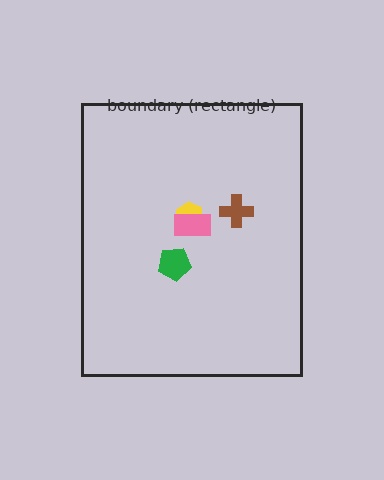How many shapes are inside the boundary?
4 inside, 0 outside.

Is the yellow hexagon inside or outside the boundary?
Inside.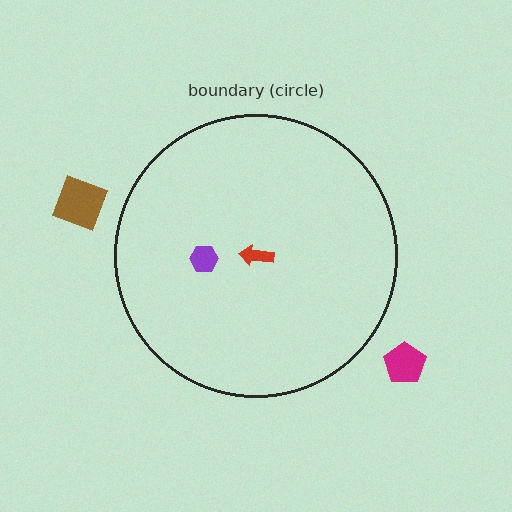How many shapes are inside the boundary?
2 inside, 2 outside.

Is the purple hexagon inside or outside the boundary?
Inside.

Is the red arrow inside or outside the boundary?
Inside.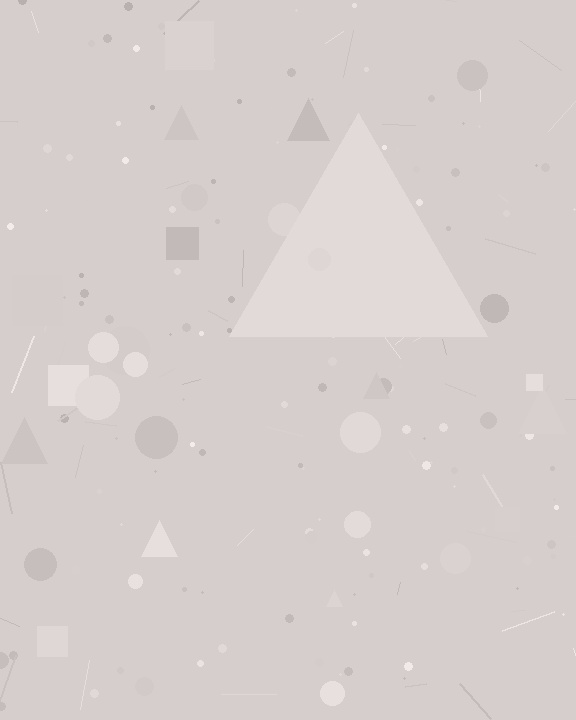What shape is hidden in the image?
A triangle is hidden in the image.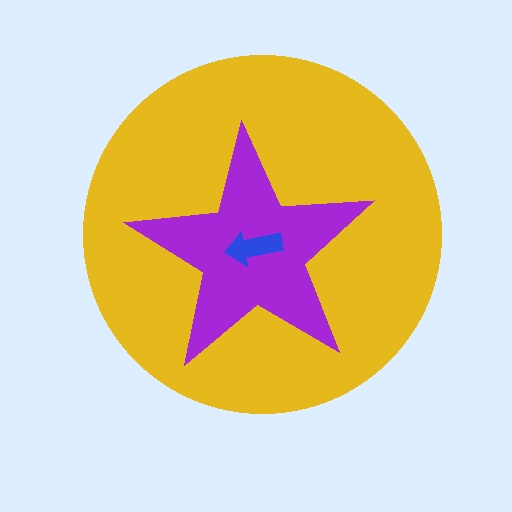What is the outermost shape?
The yellow circle.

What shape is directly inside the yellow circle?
The purple star.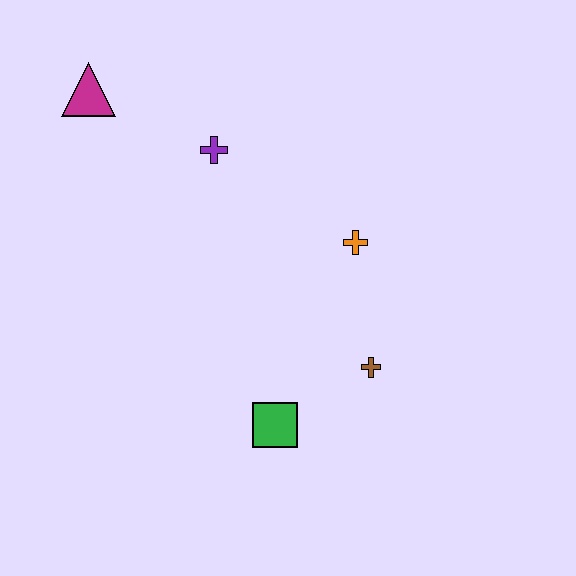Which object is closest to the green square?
The brown cross is closest to the green square.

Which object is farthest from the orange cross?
The magenta triangle is farthest from the orange cross.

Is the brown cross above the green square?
Yes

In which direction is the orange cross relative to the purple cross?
The orange cross is to the right of the purple cross.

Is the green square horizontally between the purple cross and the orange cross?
Yes